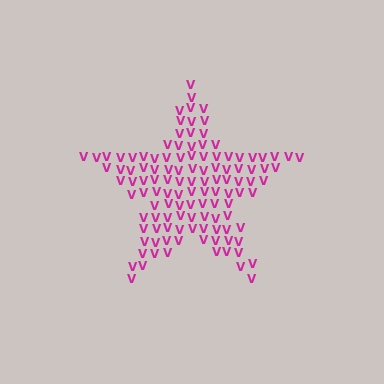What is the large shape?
The large shape is a star.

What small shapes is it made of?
It is made of small letter V's.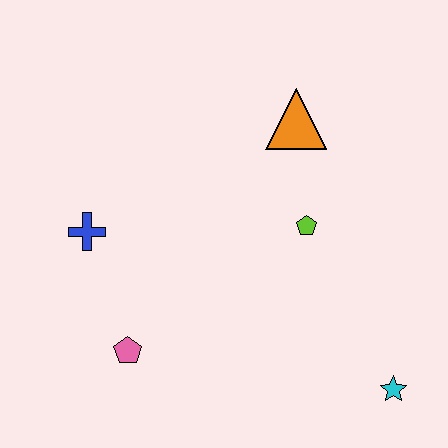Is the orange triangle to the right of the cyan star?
No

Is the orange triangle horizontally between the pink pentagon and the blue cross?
No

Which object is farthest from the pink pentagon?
The orange triangle is farthest from the pink pentagon.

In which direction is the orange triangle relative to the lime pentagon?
The orange triangle is above the lime pentagon.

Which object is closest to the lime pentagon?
The orange triangle is closest to the lime pentagon.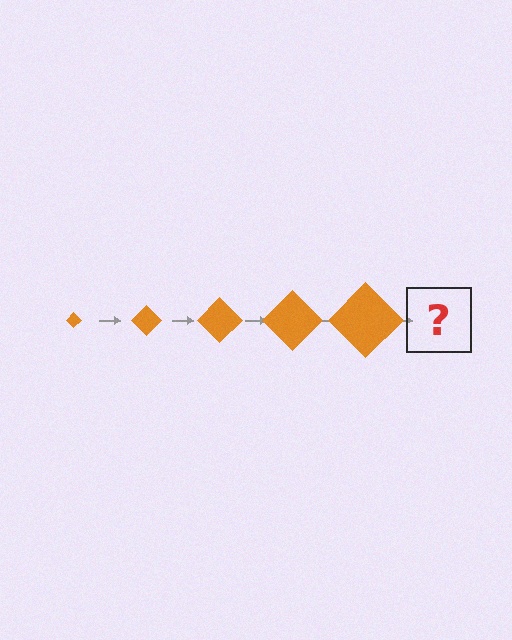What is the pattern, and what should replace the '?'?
The pattern is that the diamond gets progressively larger each step. The '?' should be an orange diamond, larger than the previous one.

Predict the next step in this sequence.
The next step is an orange diamond, larger than the previous one.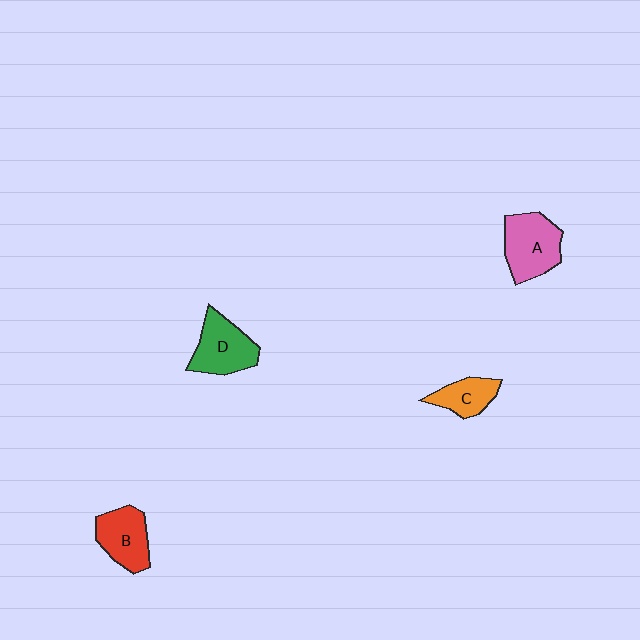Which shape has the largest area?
Shape A (pink).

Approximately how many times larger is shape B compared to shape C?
Approximately 1.4 times.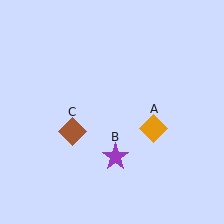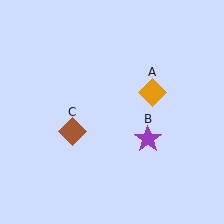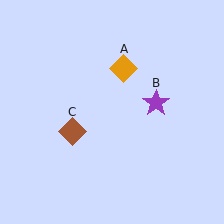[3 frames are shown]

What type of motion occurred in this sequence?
The orange diamond (object A), purple star (object B) rotated counterclockwise around the center of the scene.